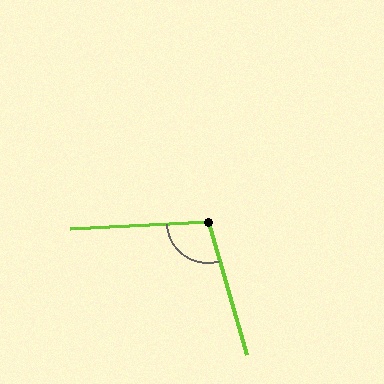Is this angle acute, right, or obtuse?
It is obtuse.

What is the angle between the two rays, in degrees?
Approximately 103 degrees.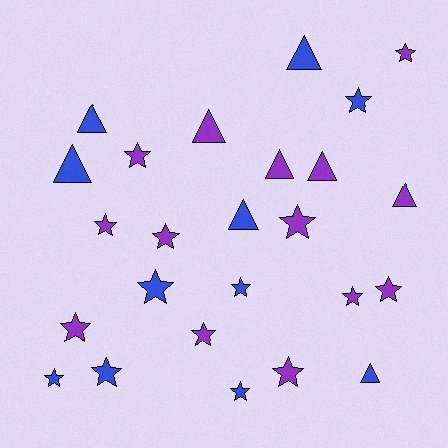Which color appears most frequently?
Purple, with 14 objects.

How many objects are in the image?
There are 25 objects.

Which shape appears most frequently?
Star, with 16 objects.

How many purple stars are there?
There are 10 purple stars.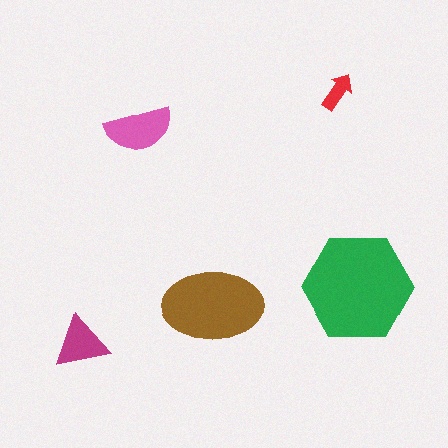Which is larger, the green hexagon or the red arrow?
The green hexagon.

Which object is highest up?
The red arrow is topmost.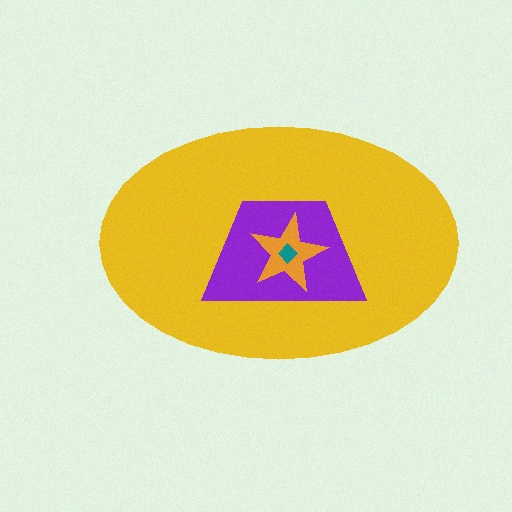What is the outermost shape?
The yellow ellipse.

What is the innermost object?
The teal diamond.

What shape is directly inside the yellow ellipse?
The purple trapezoid.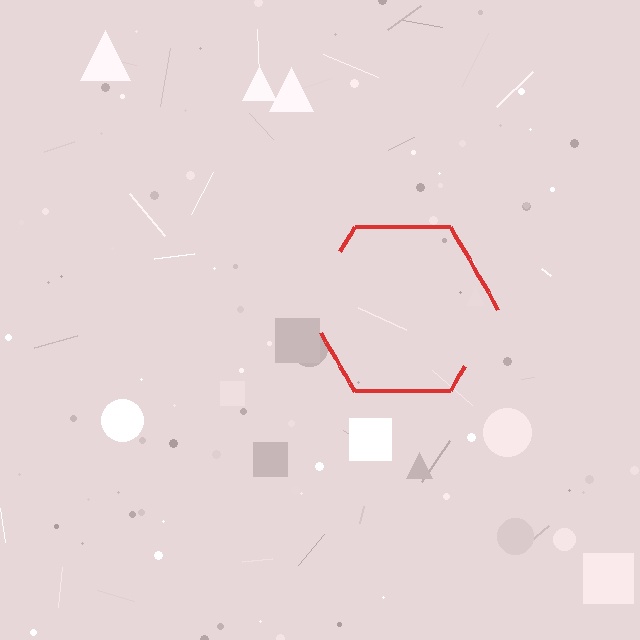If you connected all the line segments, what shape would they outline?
They would outline a hexagon.